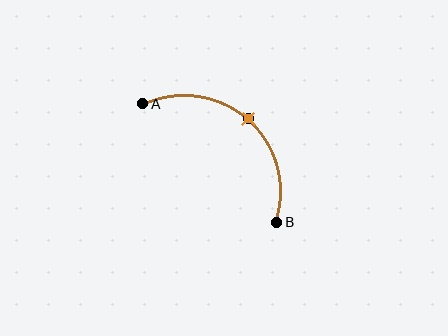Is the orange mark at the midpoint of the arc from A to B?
Yes. The orange mark lies on the arc at equal arc-length from both A and B — it is the arc midpoint.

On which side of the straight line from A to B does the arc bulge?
The arc bulges above and to the right of the straight line connecting A and B.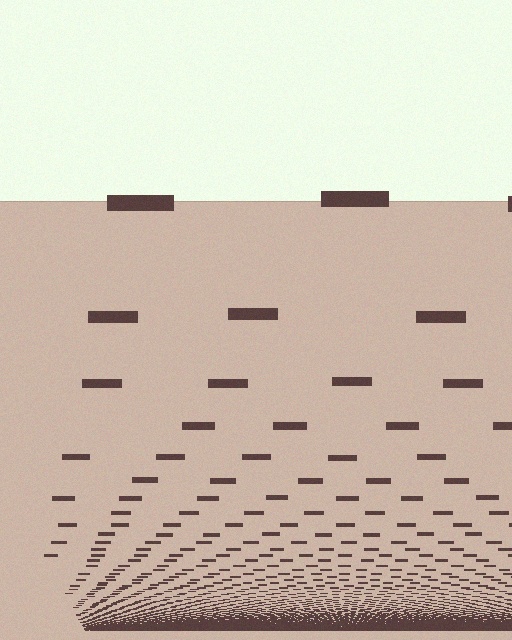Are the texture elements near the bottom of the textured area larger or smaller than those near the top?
Smaller. The gradient is inverted — elements near the bottom are smaller and denser.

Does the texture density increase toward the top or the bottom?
Density increases toward the bottom.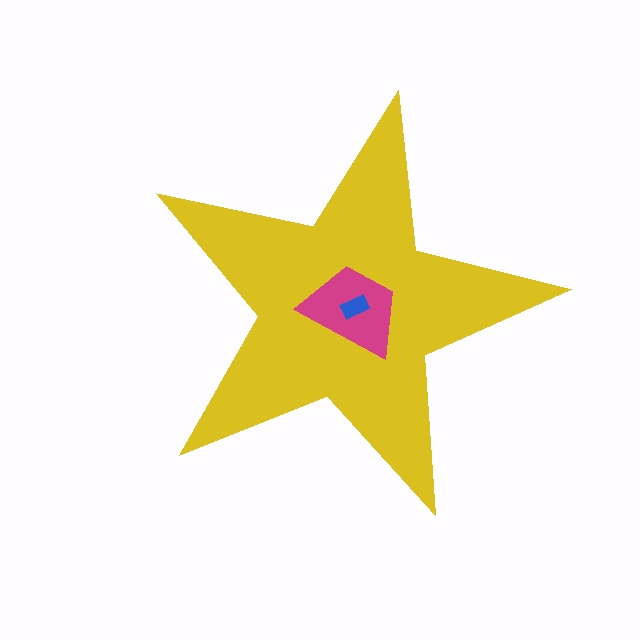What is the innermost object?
The blue rectangle.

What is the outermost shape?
The yellow star.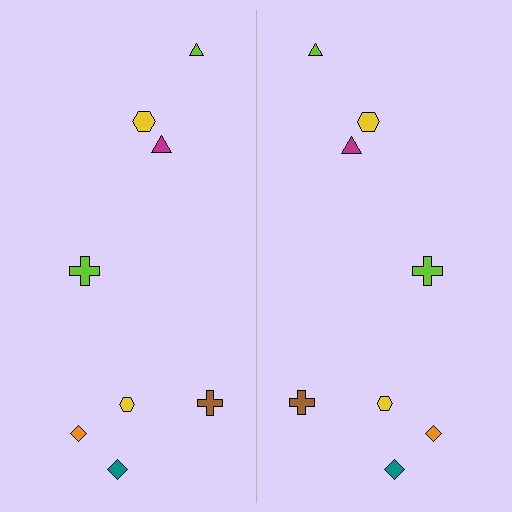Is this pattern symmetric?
Yes, this pattern has bilateral (reflection) symmetry.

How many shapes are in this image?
There are 16 shapes in this image.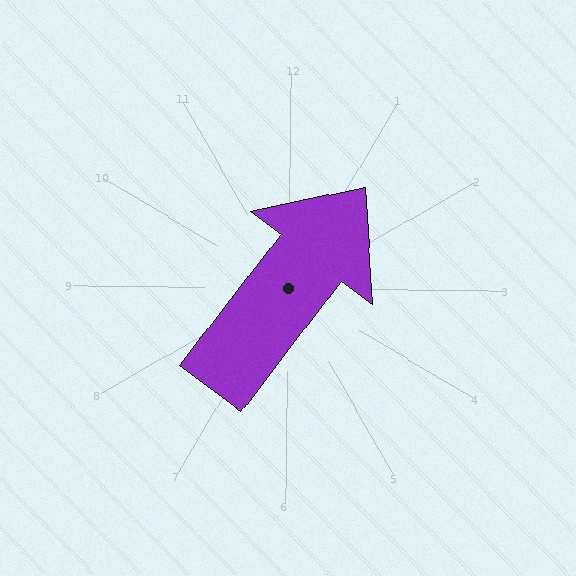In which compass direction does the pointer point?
Northeast.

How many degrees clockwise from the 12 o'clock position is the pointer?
Approximately 37 degrees.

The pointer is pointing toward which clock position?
Roughly 1 o'clock.